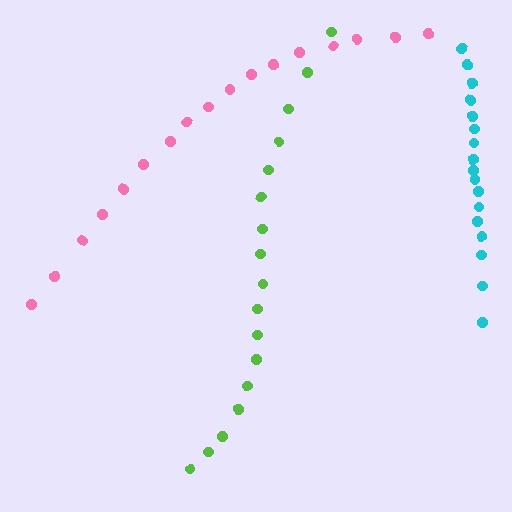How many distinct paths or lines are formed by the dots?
There are 3 distinct paths.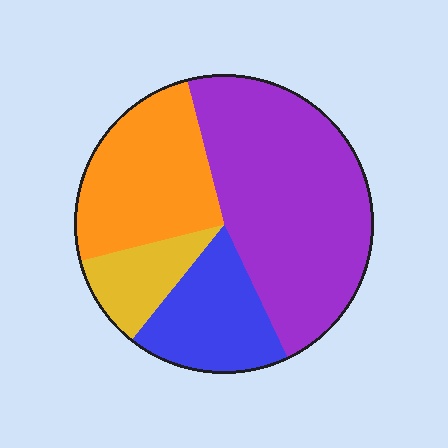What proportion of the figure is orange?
Orange covers around 25% of the figure.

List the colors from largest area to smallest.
From largest to smallest: purple, orange, blue, yellow.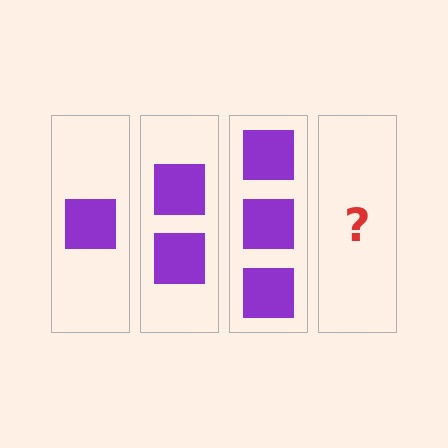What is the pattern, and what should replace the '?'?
The pattern is that each step adds one more square. The '?' should be 4 squares.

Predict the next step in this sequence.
The next step is 4 squares.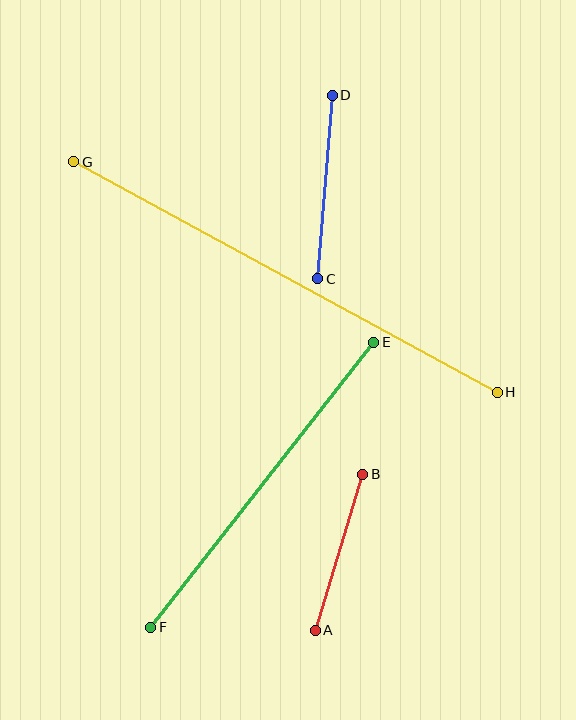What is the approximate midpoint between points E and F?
The midpoint is at approximately (262, 485) pixels.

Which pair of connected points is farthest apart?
Points G and H are farthest apart.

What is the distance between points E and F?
The distance is approximately 362 pixels.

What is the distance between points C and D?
The distance is approximately 184 pixels.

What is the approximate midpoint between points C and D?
The midpoint is at approximately (325, 187) pixels.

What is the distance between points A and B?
The distance is approximately 163 pixels.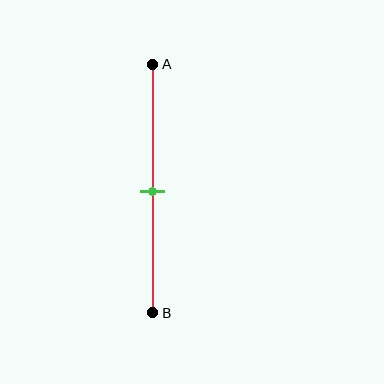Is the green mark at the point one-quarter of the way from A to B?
No, the mark is at about 50% from A, not at the 25% one-quarter point.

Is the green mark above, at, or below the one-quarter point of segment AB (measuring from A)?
The green mark is below the one-quarter point of segment AB.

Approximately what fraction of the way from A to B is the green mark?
The green mark is approximately 50% of the way from A to B.